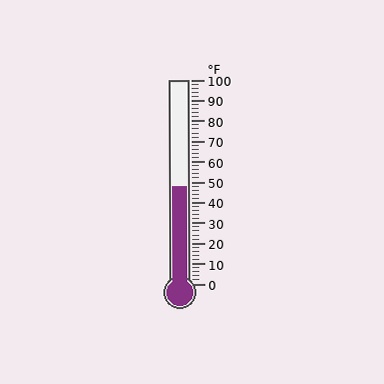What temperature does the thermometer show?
The thermometer shows approximately 48°F.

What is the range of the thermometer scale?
The thermometer scale ranges from 0°F to 100°F.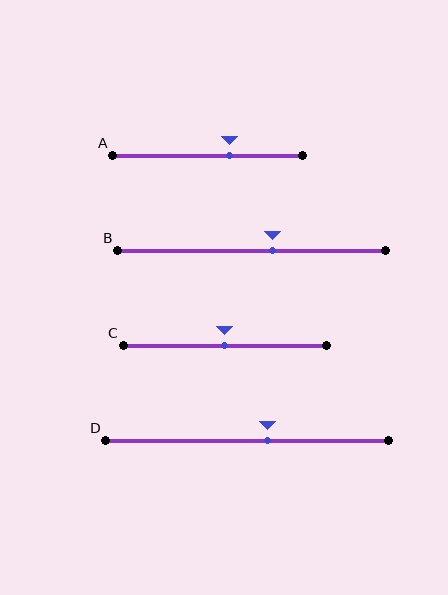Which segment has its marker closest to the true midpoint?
Segment C has its marker closest to the true midpoint.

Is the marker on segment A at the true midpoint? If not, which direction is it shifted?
No, the marker on segment A is shifted to the right by about 11% of the segment length.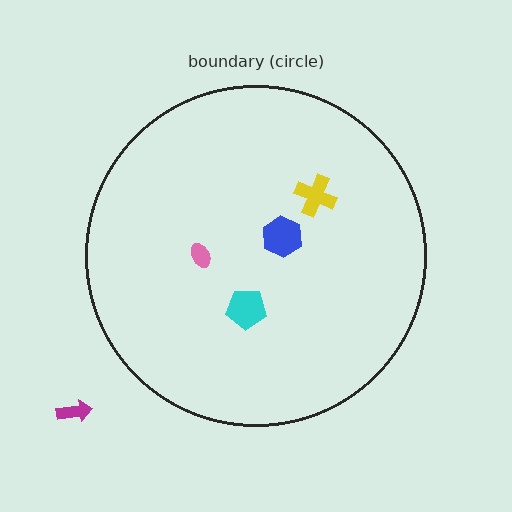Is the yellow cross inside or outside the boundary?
Inside.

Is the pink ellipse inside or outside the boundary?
Inside.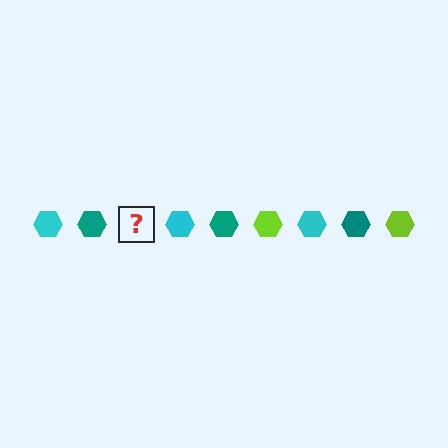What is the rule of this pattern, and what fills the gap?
The rule is that the pattern cycles through cyan, teal, lime hexagons. The gap should be filled with a lime hexagon.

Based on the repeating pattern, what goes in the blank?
The blank should be a lime hexagon.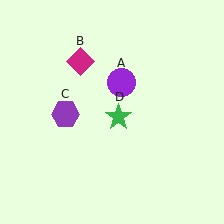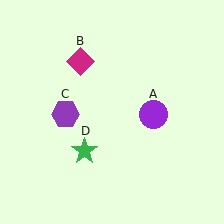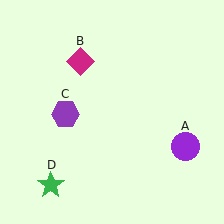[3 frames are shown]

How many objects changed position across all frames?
2 objects changed position: purple circle (object A), green star (object D).